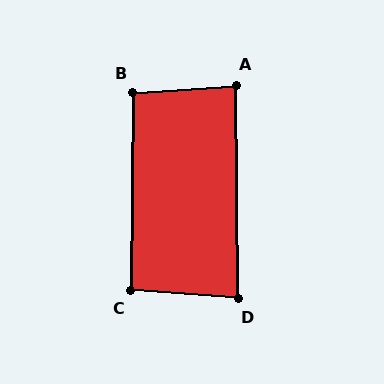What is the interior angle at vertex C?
Approximately 94 degrees (approximately right).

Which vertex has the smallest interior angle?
D, at approximately 85 degrees.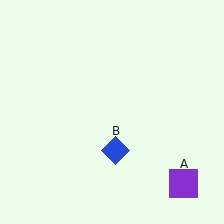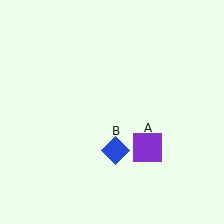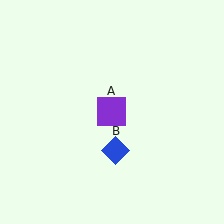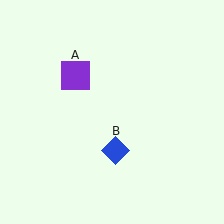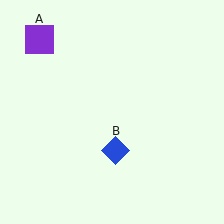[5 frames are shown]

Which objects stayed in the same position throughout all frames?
Blue diamond (object B) remained stationary.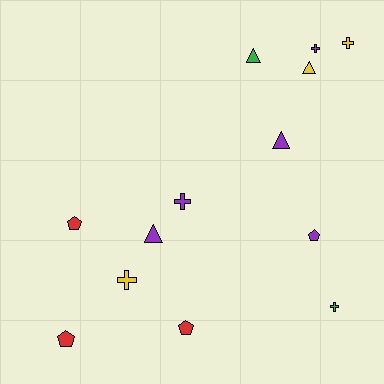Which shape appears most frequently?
Cross, with 5 objects.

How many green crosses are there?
There is 1 green cross.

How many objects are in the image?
There are 13 objects.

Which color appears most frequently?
Purple, with 5 objects.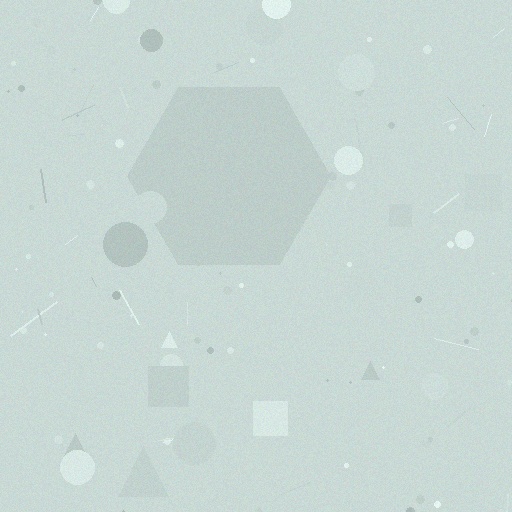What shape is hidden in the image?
A hexagon is hidden in the image.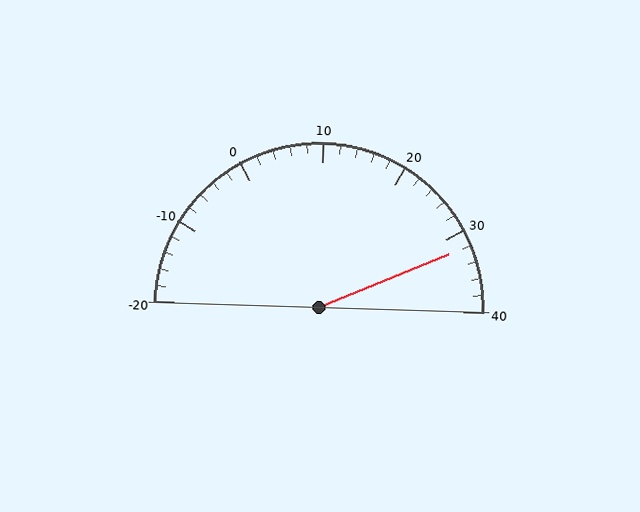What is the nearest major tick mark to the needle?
The nearest major tick mark is 30.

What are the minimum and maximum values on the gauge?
The gauge ranges from -20 to 40.